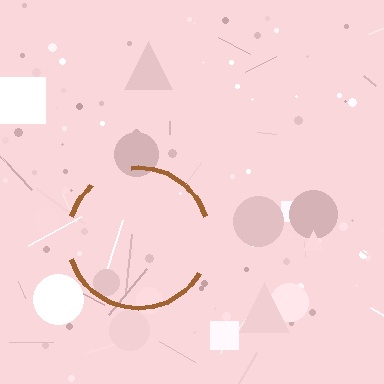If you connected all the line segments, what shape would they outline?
They would outline a circle.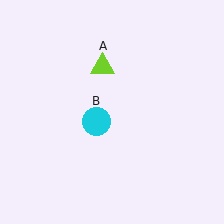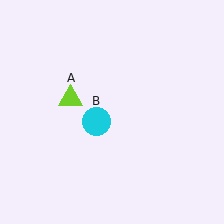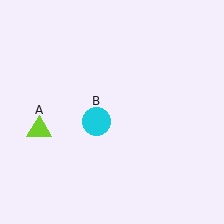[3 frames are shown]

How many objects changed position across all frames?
1 object changed position: lime triangle (object A).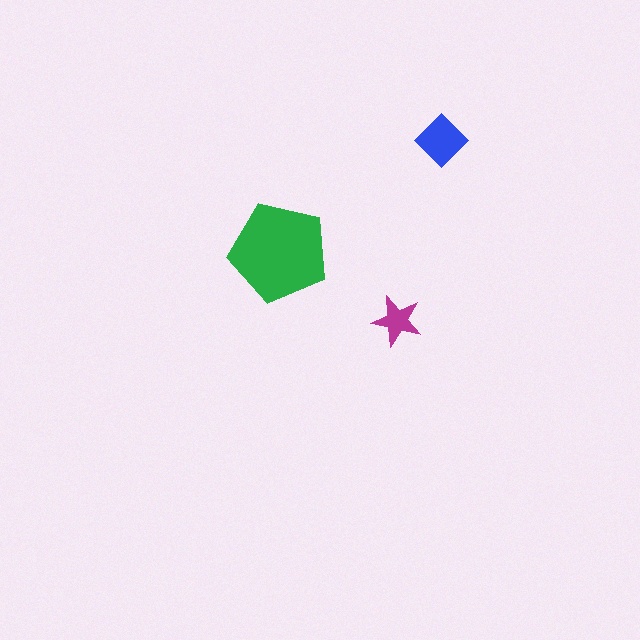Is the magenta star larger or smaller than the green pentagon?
Smaller.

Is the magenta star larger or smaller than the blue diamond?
Smaller.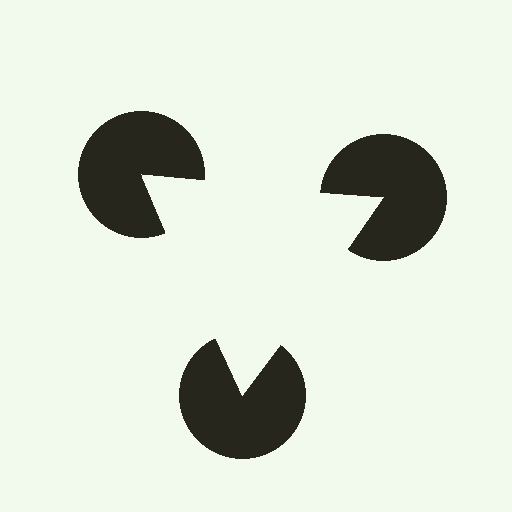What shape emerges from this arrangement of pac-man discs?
An illusory triangle — its edges are inferred from the aligned wedge cuts in the pac-man discs, not physically drawn.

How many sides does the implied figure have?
3 sides.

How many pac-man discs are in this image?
There are 3 — one at each vertex of the illusory triangle.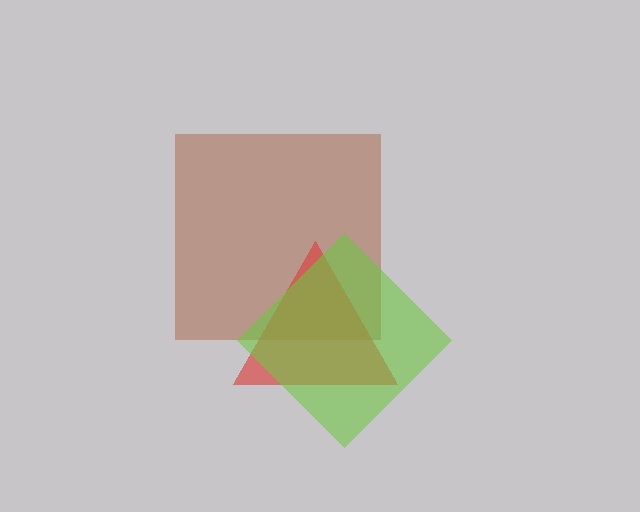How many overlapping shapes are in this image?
There are 3 overlapping shapes in the image.